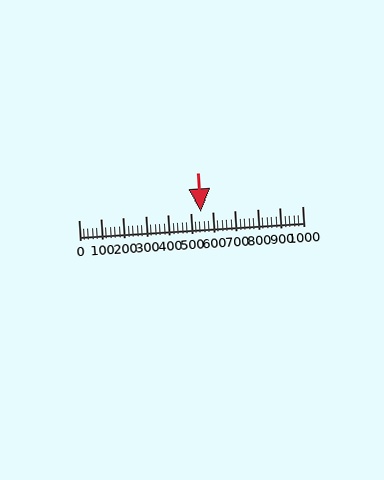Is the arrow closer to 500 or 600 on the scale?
The arrow is closer to 500.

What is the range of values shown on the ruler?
The ruler shows values from 0 to 1000.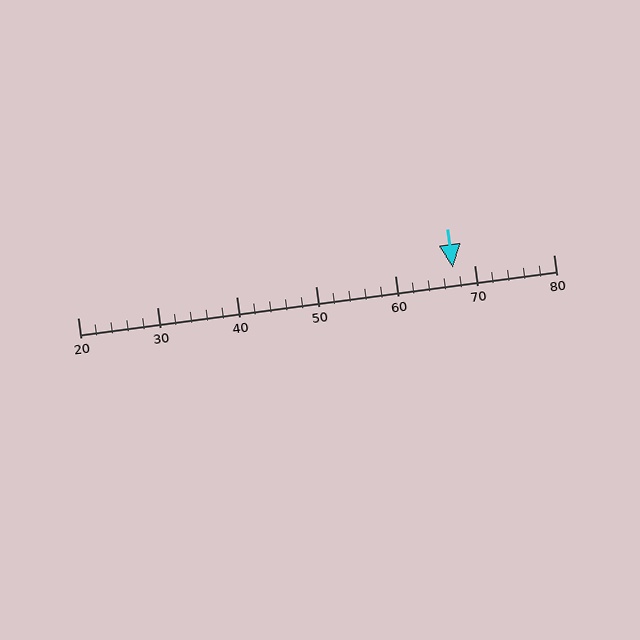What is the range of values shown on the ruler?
The ruler shows values from 20 to 80.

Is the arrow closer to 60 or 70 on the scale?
The arrow is closer to 70.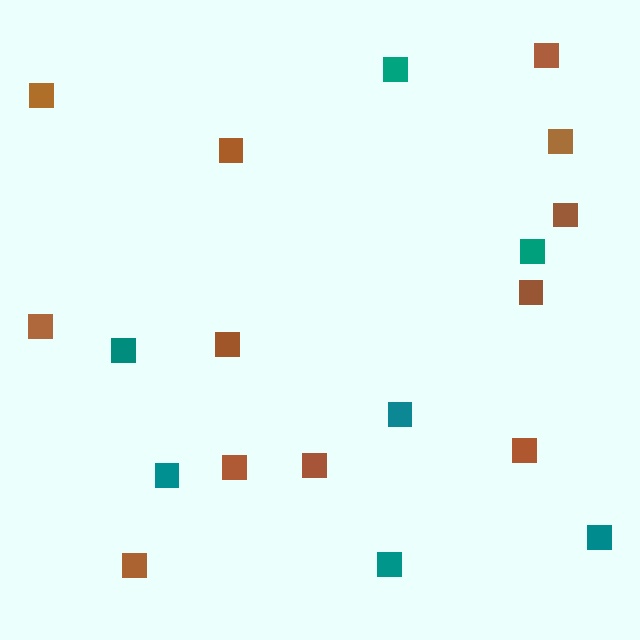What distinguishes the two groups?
There are 2 groups: one group of teal squares (7) and one group of brown squares (12).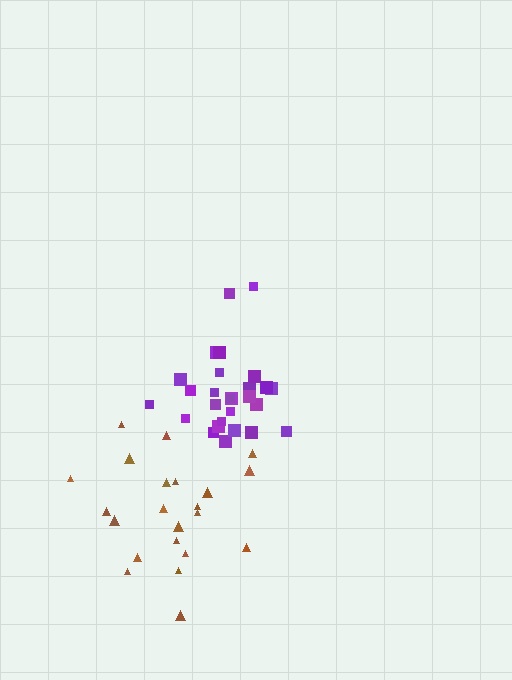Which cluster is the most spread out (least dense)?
Brown.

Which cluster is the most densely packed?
Purple.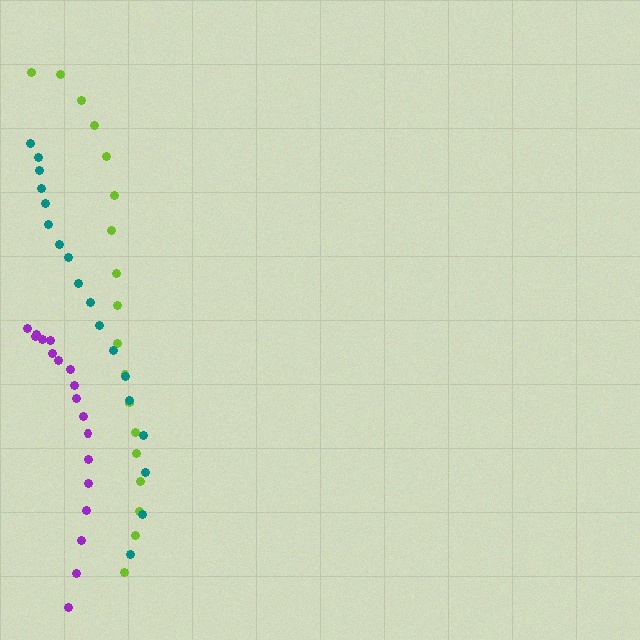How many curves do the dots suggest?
There are 3 distinct paths.